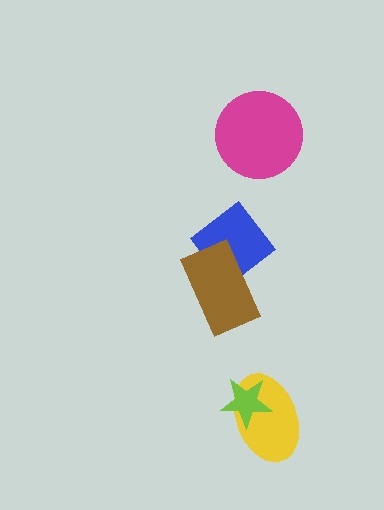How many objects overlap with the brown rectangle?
1 object overlaps with the brown rectangle.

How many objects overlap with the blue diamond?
1 object overlaps with the blue diamond.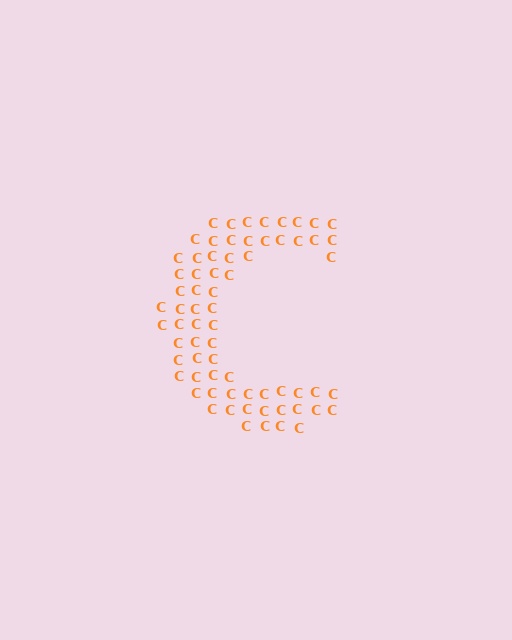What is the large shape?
The large shape is the letter C.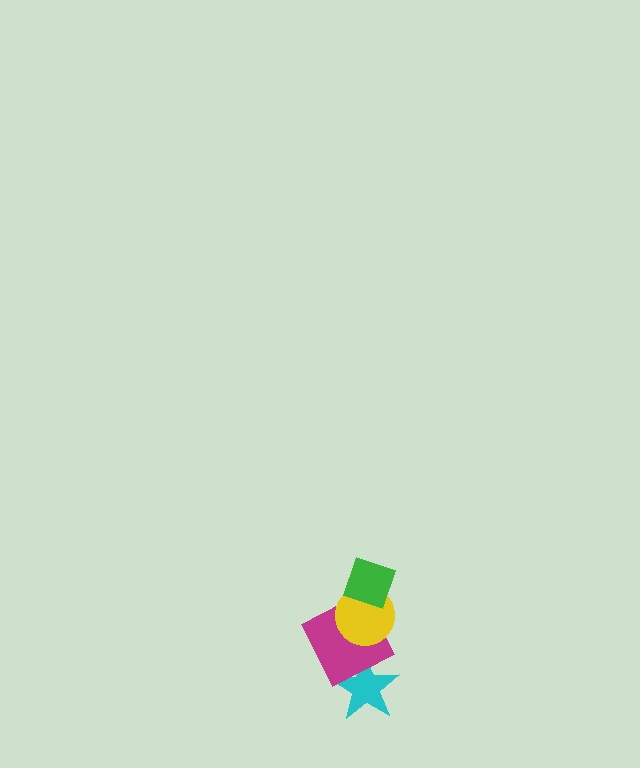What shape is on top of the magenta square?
The yellow circle is on top of the magenta square.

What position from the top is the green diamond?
The green diamond is 1st from the top.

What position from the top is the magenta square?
The magenta square is 3rd from the top.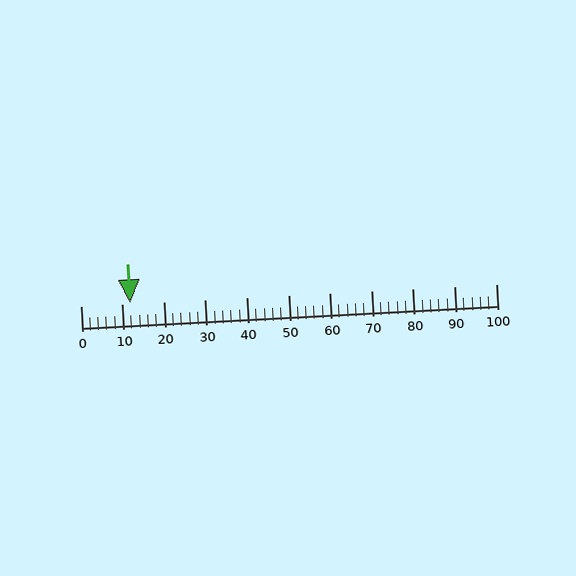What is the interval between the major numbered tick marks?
The major tick marks are spaced 10 units apart.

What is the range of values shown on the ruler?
The ruler shows values from 0 to 100.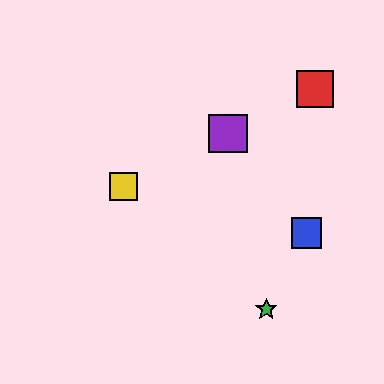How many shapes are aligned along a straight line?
3 shapes (the red square, the yellow square, the purple square) are aligned along a straight line.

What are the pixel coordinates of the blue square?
The blue square is at (306, 233).